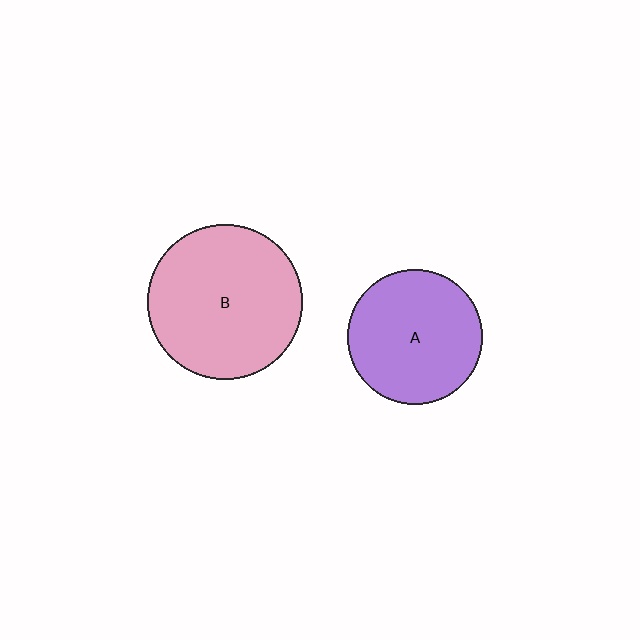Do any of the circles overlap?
No, none of the circles overlap.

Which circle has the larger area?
Circle B (pink).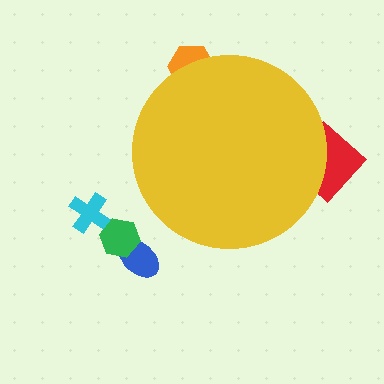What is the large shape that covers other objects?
A yellow circle.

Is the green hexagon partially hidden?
No, the green hexagon is fully visible.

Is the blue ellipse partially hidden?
No, the blue ellipse is fully visible.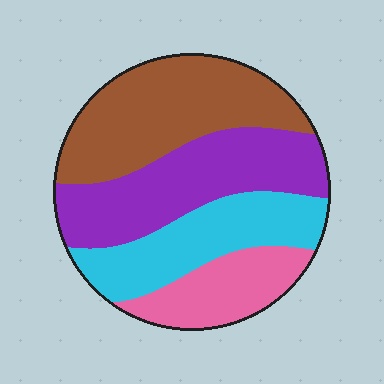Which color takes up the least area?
Pink, at roughly 15%.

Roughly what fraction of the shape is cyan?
Cyan covers 23% of the shape.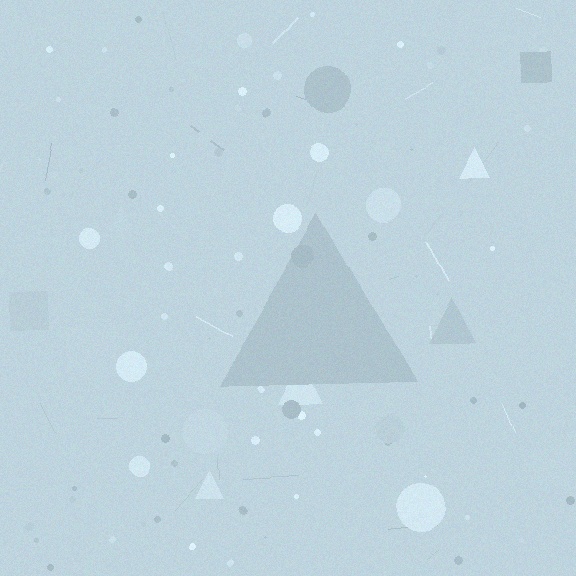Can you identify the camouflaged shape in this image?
The camouflaged shape is a triangle.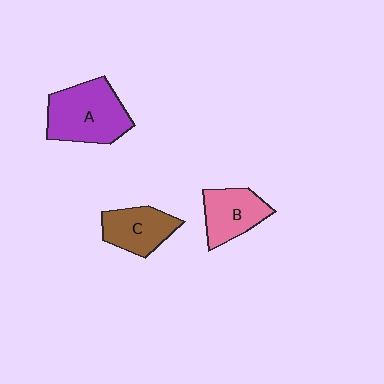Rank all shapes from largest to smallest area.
From largest to smallest: A (purple), B (pink), C (brown).